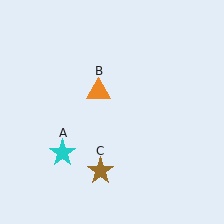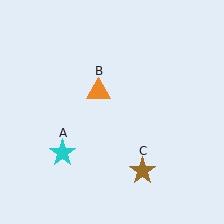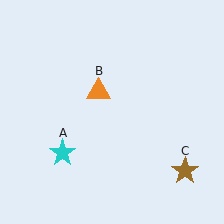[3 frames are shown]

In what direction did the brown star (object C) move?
The brown star (object C) moved right.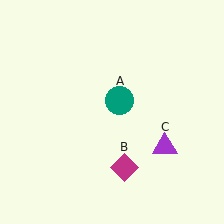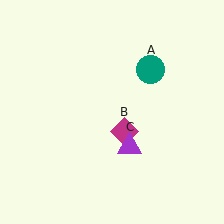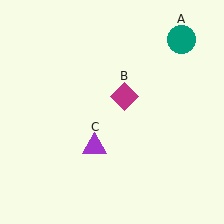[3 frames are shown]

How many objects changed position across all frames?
3 objects changed position: teal circle (object A), magenta diamond (object B), purple triangle (object C).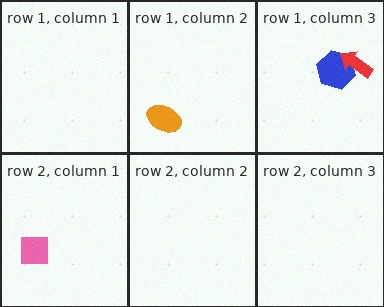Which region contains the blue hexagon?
The row 1, column 3 region.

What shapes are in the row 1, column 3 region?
The blue hexagon, the red arrow.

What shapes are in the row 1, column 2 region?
The orange ellipse.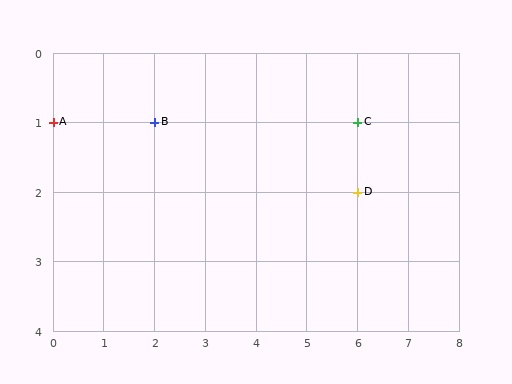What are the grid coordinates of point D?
Point D is at grid coordinates (6, 2).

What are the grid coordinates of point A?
Point A is at grid coordinates (0, 1).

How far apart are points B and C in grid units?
Points B and C are 4 columns apart.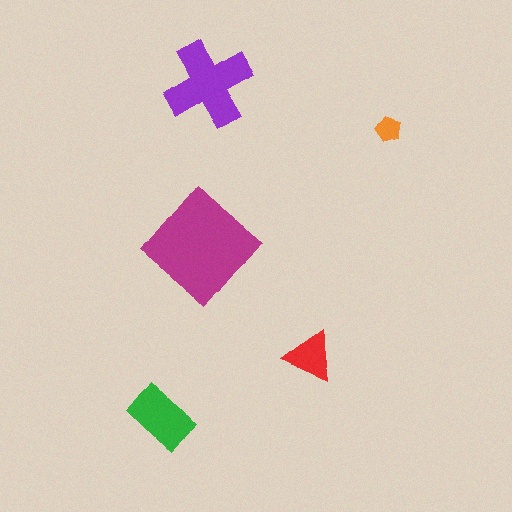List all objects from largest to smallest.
The magenta diamond, the purple cross, the green rectangle, the red triangle, the orange pentagon.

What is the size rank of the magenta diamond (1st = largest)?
1st.